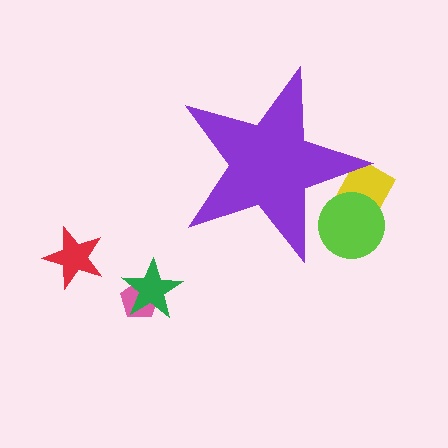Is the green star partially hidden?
No, the green star is fully visible.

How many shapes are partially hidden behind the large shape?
2 shapes are partially hidden.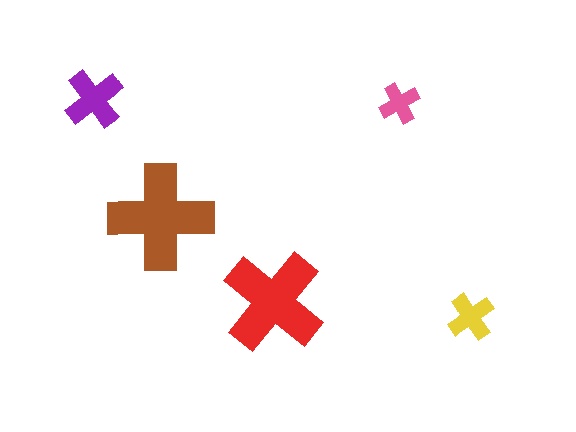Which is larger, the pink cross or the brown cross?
The brown one.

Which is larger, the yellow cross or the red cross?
The red one.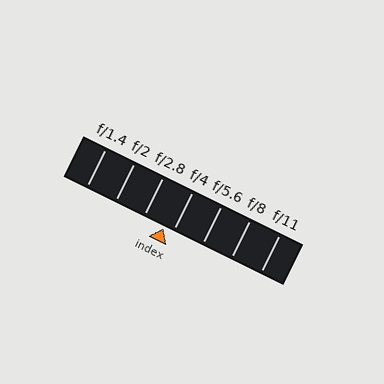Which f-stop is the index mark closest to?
The index mark is closest to f/4.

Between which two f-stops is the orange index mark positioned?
The index mark is between f/2.8 and f/4.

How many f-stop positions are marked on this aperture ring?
There are 7 f-stop positions marked.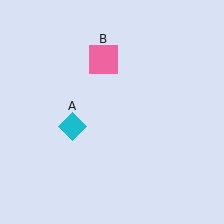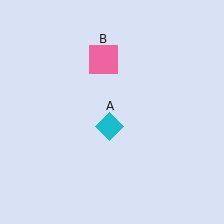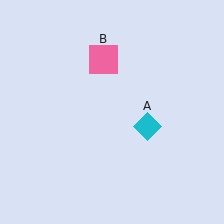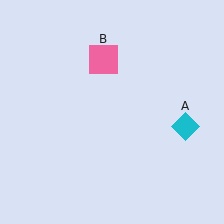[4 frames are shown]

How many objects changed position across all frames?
1 object changed position: cyan diamond (object A).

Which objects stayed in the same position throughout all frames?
Pink square (object B) remained stationary.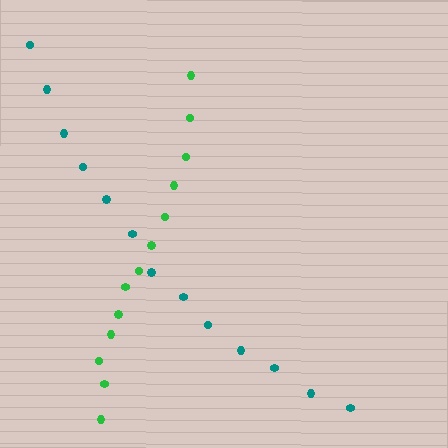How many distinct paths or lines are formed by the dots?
There are 2 distinct paths.